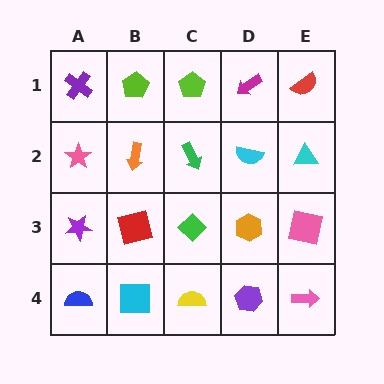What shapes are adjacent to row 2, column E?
A red semicircle (row 1, column E), a pink square (row 3, column E), a cyan semicircle (row 2, column D).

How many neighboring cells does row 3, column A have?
3.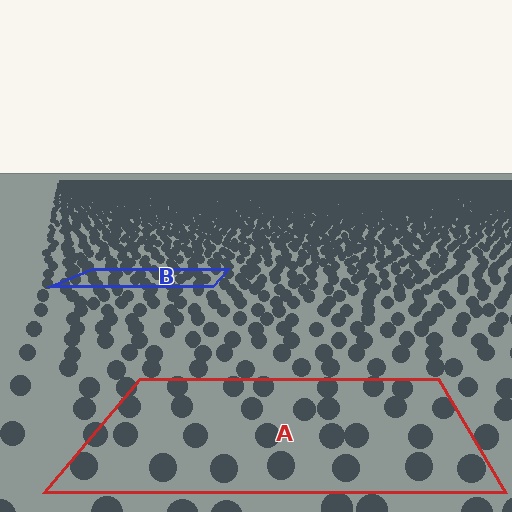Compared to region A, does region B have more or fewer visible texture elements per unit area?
Region B has more texture elements per unit area — they are packed more densely because it is farther away.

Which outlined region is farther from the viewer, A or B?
Region B is farther from the viewer — the texture elements inside it appear smaller and more densely packed.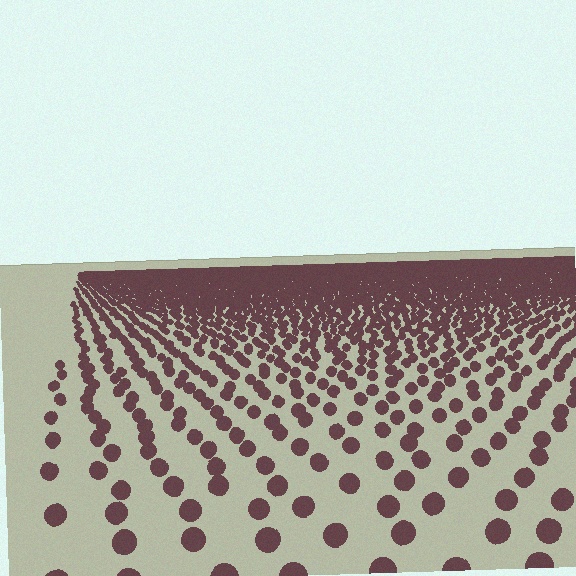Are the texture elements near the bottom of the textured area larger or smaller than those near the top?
Larger. Near the bottom, elements are closer to the viewer and appear at a bigger on-screen size.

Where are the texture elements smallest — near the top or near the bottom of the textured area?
Near the top.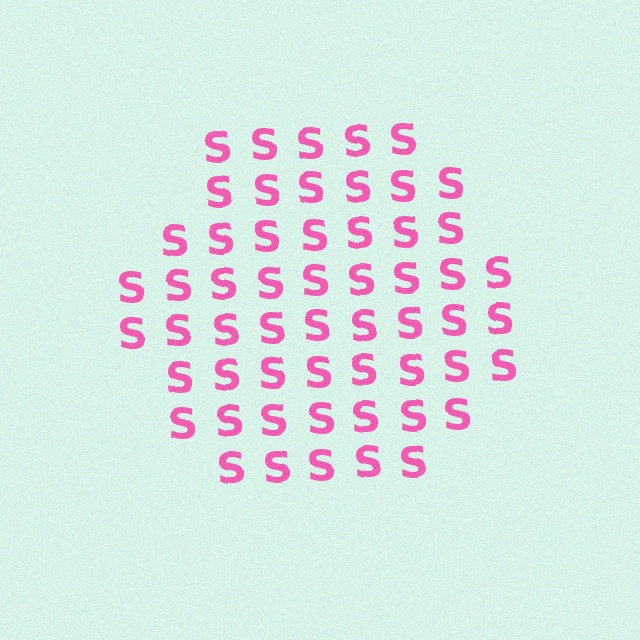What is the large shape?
The large shape is a hexagon.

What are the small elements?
The small elements are letter S's.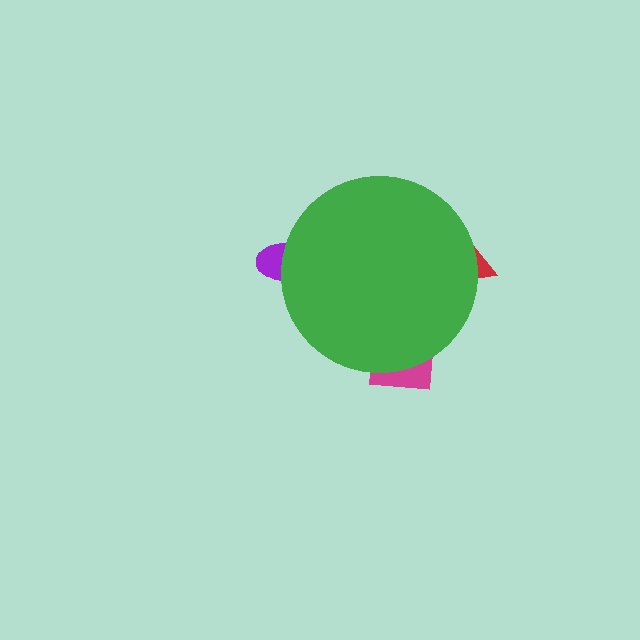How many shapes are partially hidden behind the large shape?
3 shapes are partially hidden.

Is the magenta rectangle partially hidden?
Yes, the magenta rectangle is partially hidden behind the green circle.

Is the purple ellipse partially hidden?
Yes, the purple ellipse is partially hidden behind the green circle.